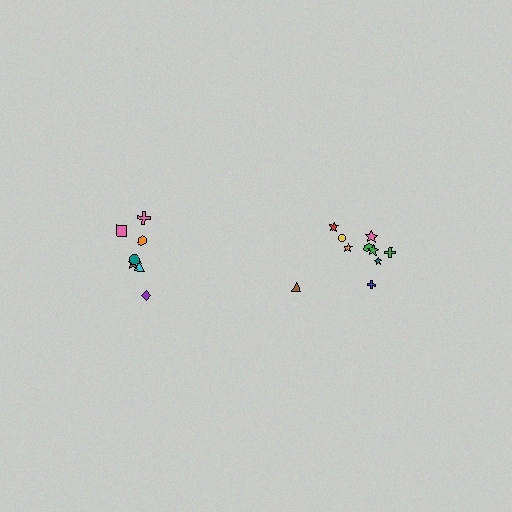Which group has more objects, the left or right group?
The right group.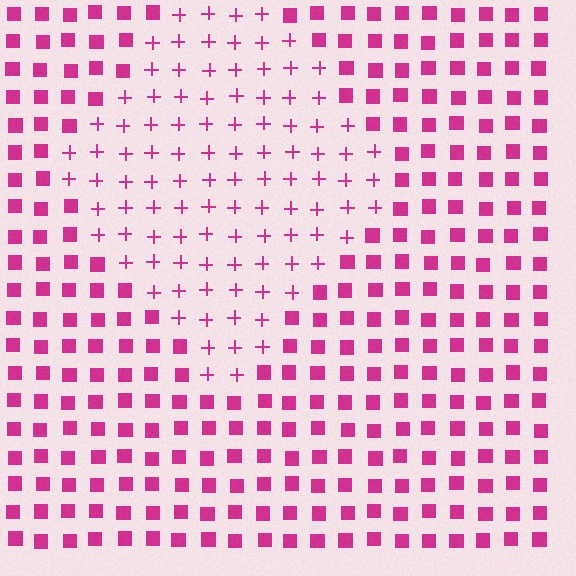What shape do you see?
I see a diamond.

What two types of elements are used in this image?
The image uses plus signs inside the diamond region and squares outside it.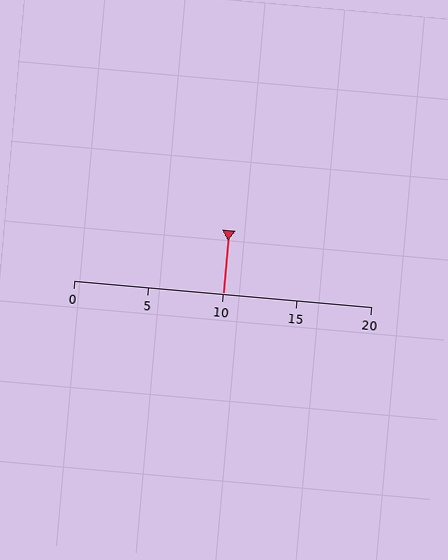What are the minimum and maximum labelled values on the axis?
The axis runs from 0 to 20.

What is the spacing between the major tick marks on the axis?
The major ticks are spaced 5 apart.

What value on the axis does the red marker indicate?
The marker indicates approximately 10.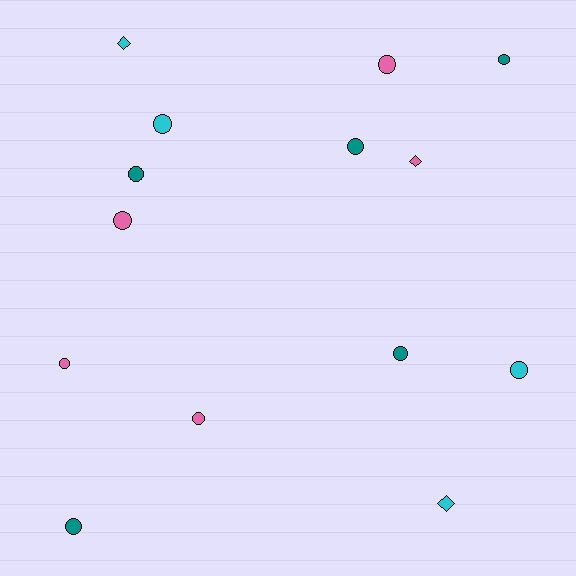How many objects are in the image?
There are 14 objects.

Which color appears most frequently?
Teal, with 5 objects.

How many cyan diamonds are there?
There are 2 cyan diamonds.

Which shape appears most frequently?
Circle, with 11 objects.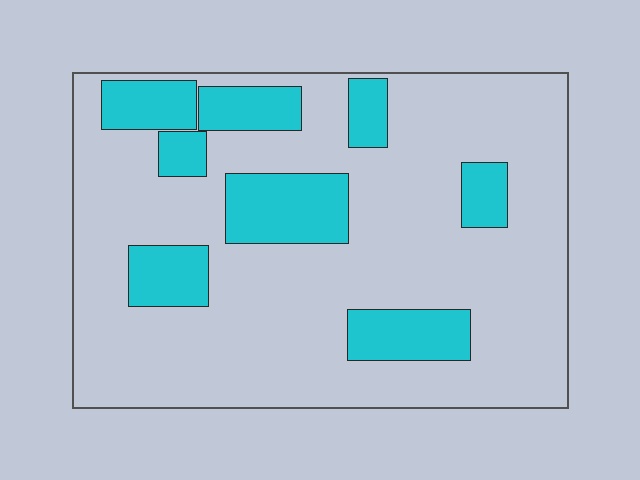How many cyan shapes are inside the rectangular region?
8.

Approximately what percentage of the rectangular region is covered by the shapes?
Approximately 25%.